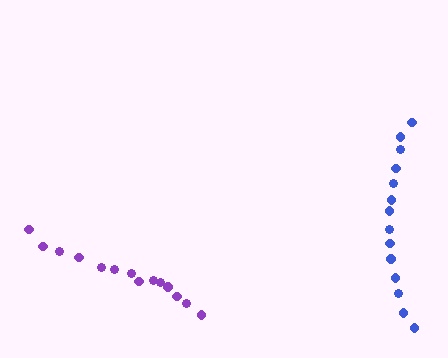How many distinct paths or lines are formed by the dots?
There are 2 distinct paths.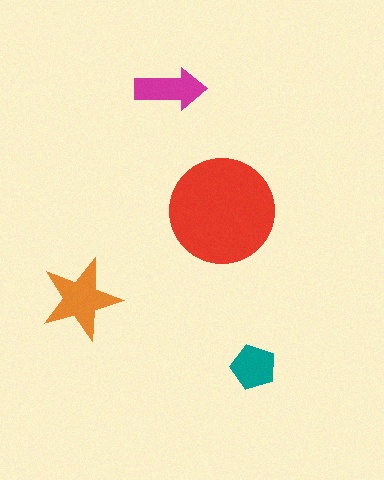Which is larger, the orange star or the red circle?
The red circle.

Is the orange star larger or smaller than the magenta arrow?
Larger.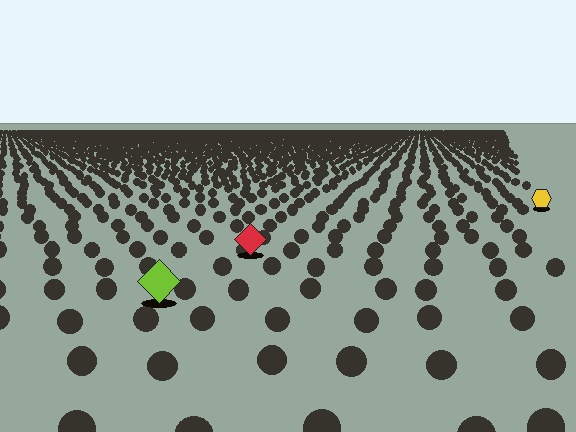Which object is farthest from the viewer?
The yellow hexagon is farthest from the viewer. It appears smaller and the ground texture around it is denser.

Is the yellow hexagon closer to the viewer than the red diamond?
No. The red diamond is closer — you can tell from the texture gradient: the ground texture is coarser near it.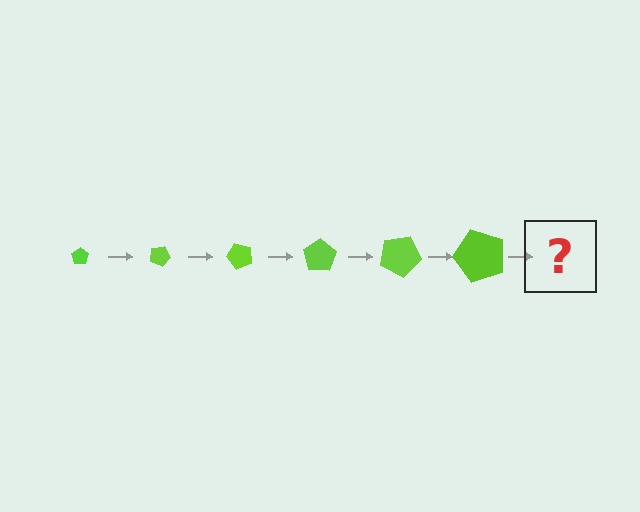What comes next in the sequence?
The next element should be a pentagon, larger than the previous one and rotated 150 degrees from the start.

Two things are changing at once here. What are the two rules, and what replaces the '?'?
The two rules are that the pentagon grows larger each step and it rotates 25 degrees each step. The '?' should be a pentagon, larger than the previous one and rotated 150 degrees from the start.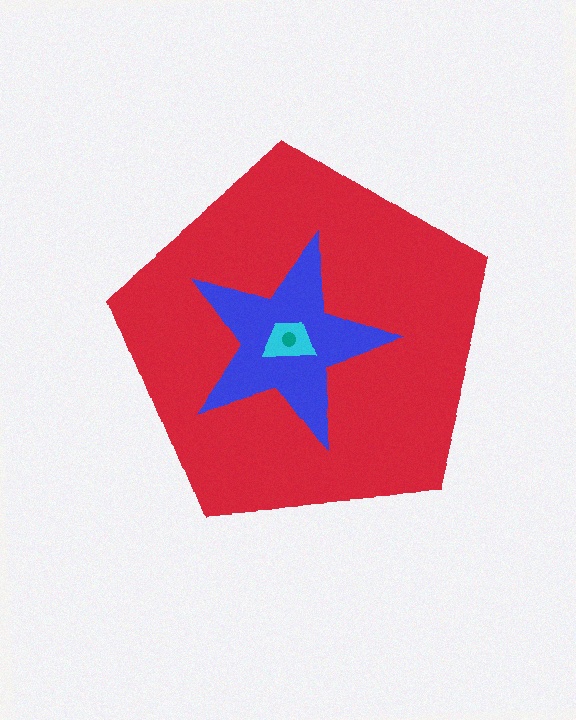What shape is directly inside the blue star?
The cyan trapezoid.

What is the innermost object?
The teal circle.